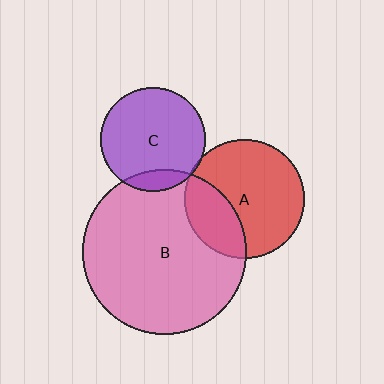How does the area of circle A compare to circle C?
Approximately 1.3 times.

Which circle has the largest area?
Circle B (pink).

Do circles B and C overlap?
Yes.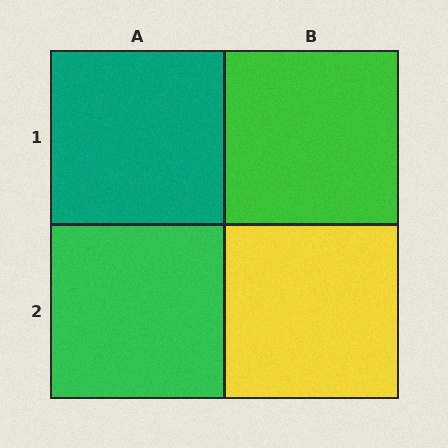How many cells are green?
2 cells are green.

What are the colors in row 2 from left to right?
Green, yellow.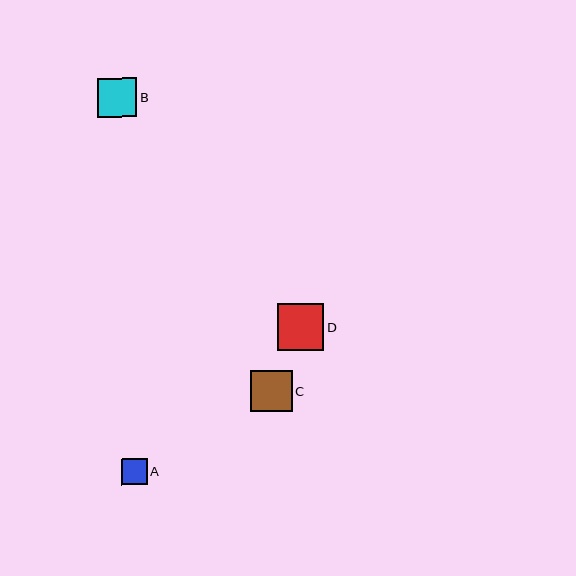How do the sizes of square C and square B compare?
Square C and square B are approximately the same size.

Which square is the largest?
Square D is the largest with a size of approximately 47 pixels.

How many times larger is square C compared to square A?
Square C is approximately 1.6 times the size of square A.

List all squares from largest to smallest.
From largest to smallest: D, C, B, A.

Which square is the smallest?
Square A is the smallest with a size of approximately 26 pixels.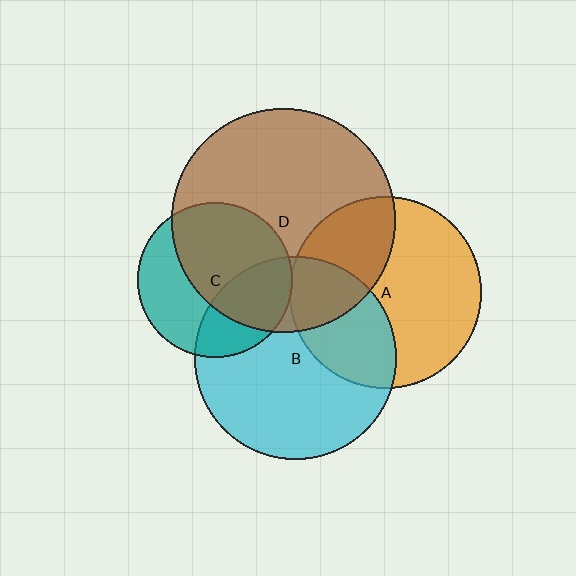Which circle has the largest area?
Circle D (brown).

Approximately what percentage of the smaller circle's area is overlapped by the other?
Approximately 35%.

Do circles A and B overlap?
Yes.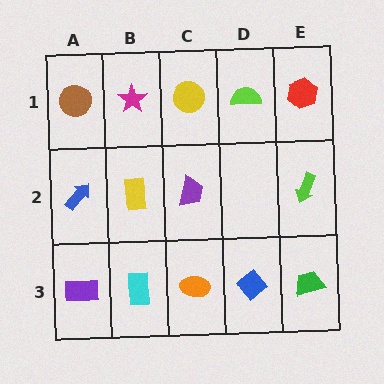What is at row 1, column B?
A magenta star.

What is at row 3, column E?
A green trapezoid.